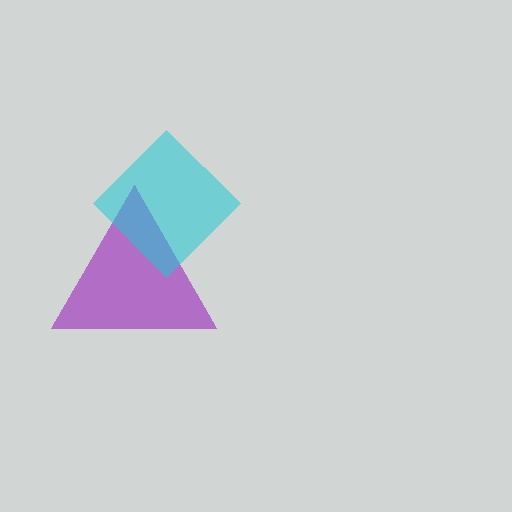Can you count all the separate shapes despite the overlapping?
Yes, there are 2 separate shapes.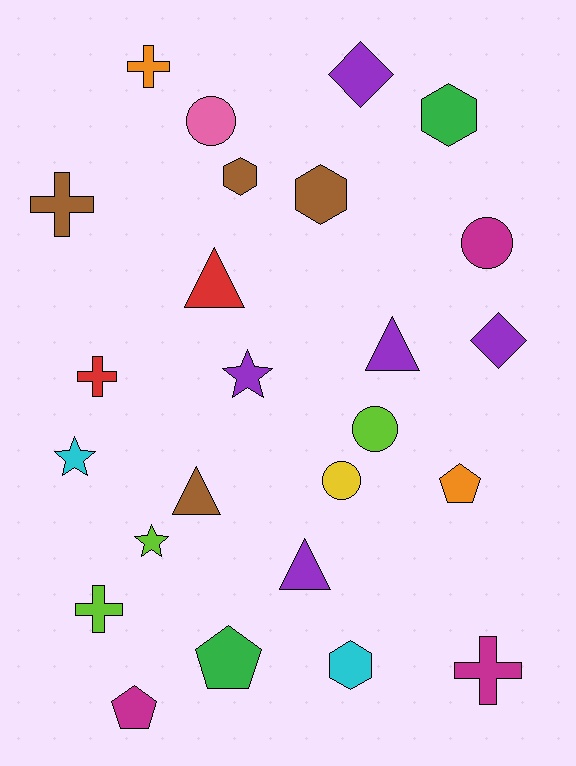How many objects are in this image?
There are 25 objects.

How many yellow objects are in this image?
There is 1 yellow object.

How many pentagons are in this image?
There are 3 pentagons.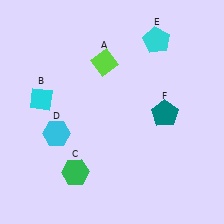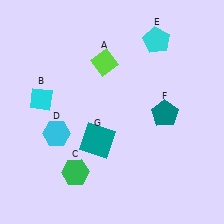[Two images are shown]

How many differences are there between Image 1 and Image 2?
There is 1 difference between the two images.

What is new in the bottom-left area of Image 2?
A teal square (G) was added in the bottom-left area of Image 2.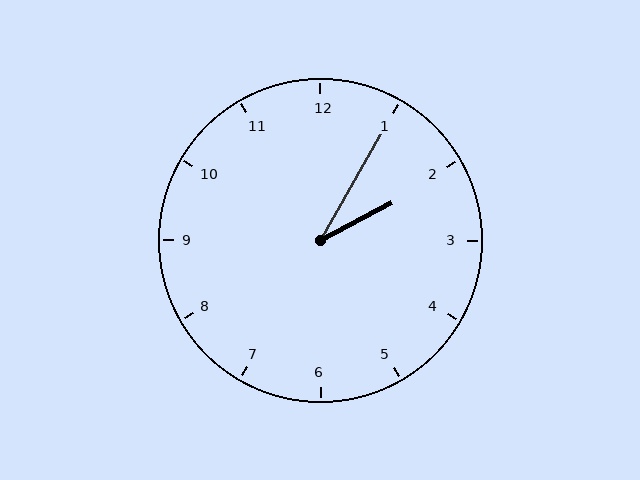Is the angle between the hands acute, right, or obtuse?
It is acute.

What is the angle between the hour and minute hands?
Approximately 32 degrees.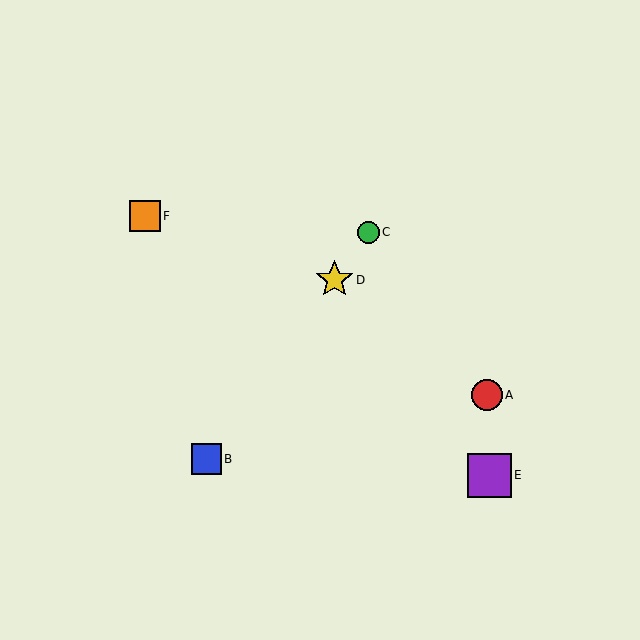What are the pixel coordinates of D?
Object D is at (334, 280).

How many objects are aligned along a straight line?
3 objects (B, C, D) are aligned along a straight line.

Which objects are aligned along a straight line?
Objects B, C, D are aligned along a straight line.